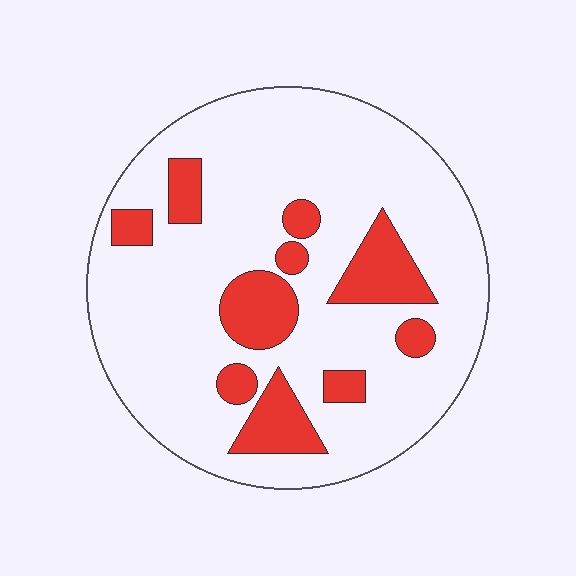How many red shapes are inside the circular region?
10.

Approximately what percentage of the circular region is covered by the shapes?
Approximately 20%.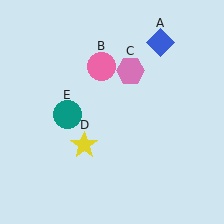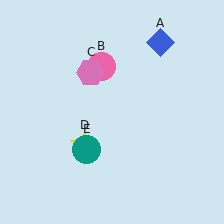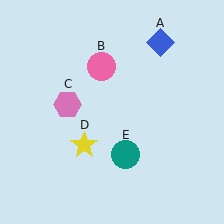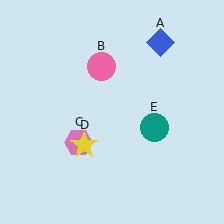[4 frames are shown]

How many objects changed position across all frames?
2 objects changed position: pink hexagon (object C), teal circle (object E).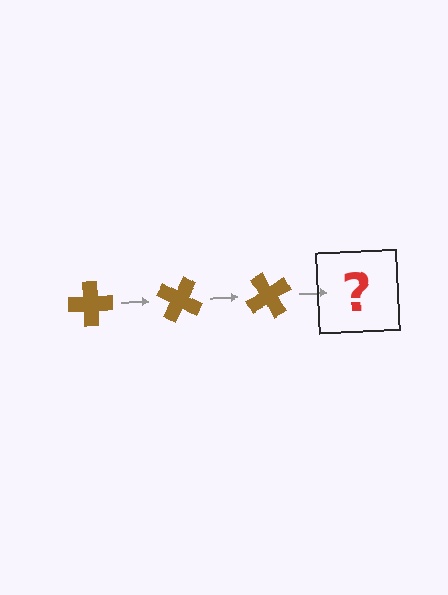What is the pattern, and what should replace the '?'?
The pattern is that the cross rotates 30 degrees each step. The '?' should be a brown cross rotated 90 degrees.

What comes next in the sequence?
The next element should be a brown cross rotated 90 degrees.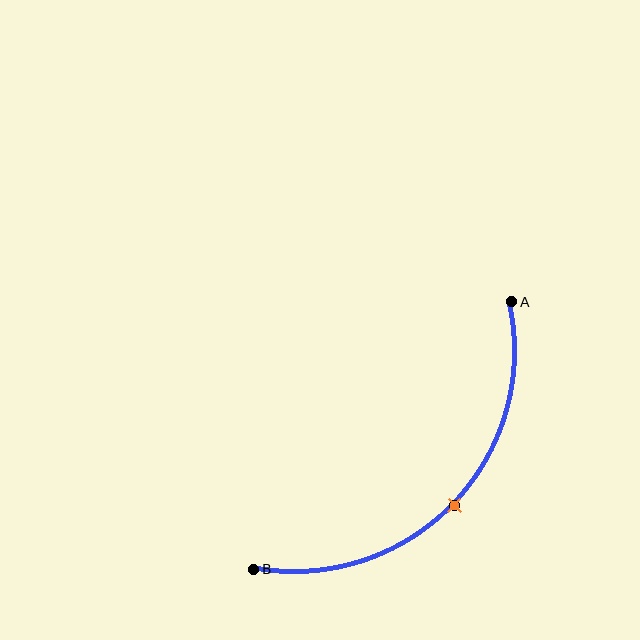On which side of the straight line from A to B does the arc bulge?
The arc bulges below and to the right of the straight line connecting A and B.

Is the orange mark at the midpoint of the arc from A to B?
Yes. The orange mark lies on the arc at equal arc-length from both A and B — it is the arc midpoint.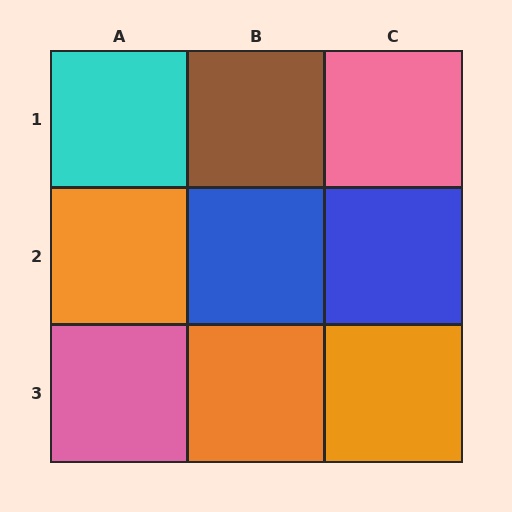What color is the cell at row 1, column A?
Cyan.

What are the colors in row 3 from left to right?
Pink, orange, orange.